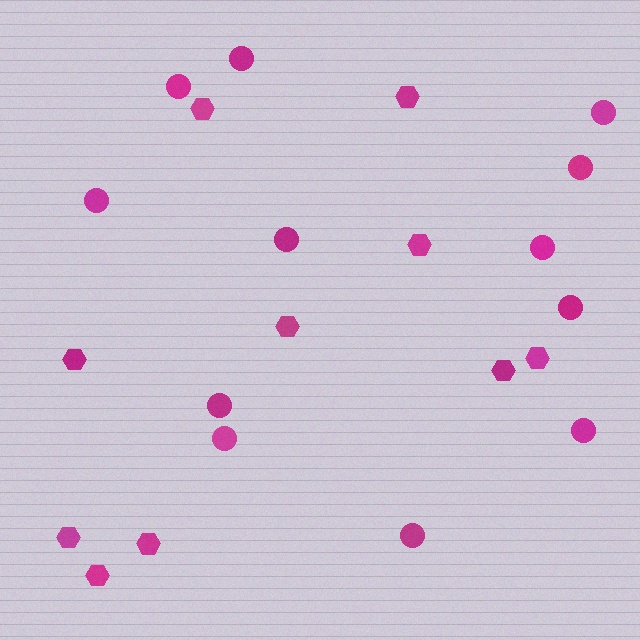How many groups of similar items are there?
There are 2 groups: one group of circles (12) and one group of hexagons (10).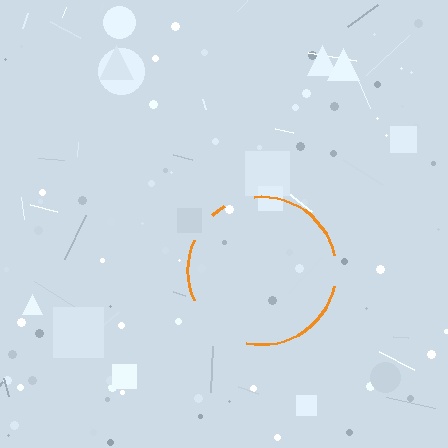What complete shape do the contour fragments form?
The contour fragments form a circle.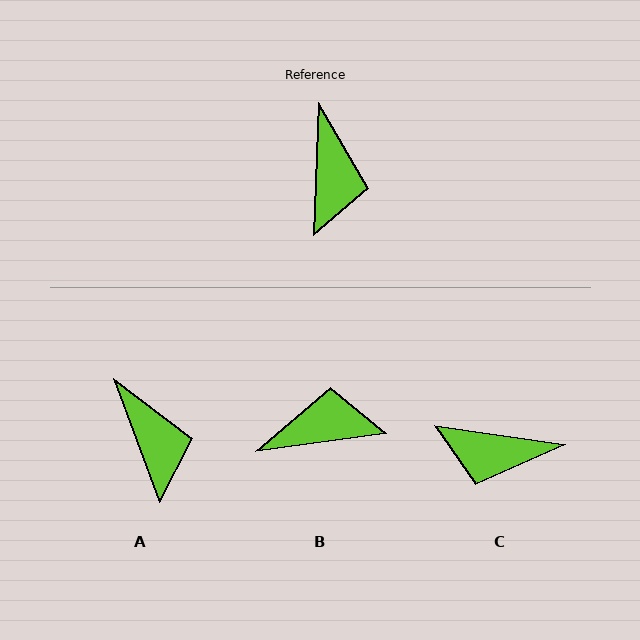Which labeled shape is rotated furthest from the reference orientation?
B, about 100 degrees away.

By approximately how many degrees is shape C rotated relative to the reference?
Approximately 96 degrees clockwise.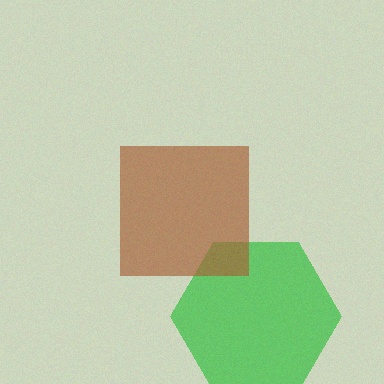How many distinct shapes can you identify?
There are 2 distinct shapes: a green hexagon, a brown square.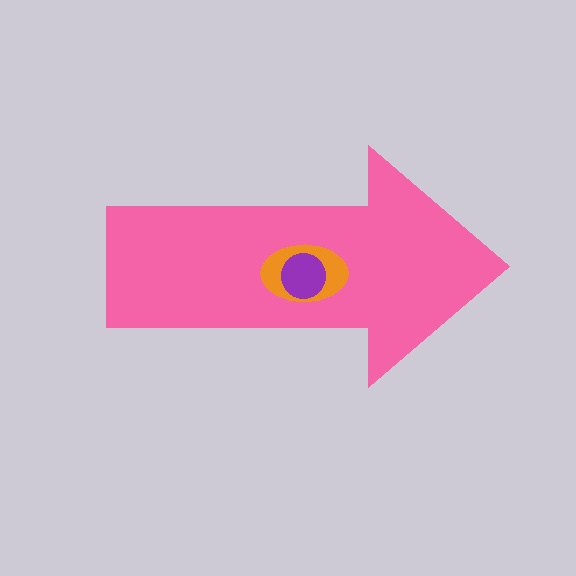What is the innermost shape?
The purple circle.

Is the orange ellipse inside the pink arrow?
Yes.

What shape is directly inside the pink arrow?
The orange ellipse.